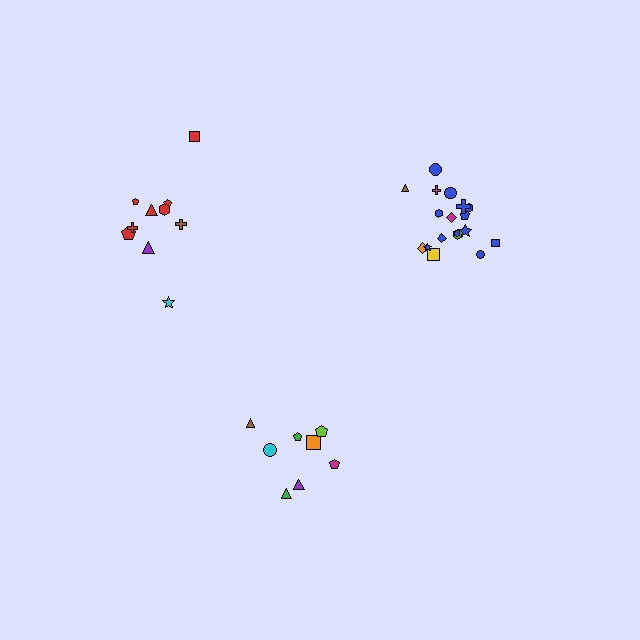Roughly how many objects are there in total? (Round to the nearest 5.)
Roughly 35 objects in total.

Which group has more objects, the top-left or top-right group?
The top-right group.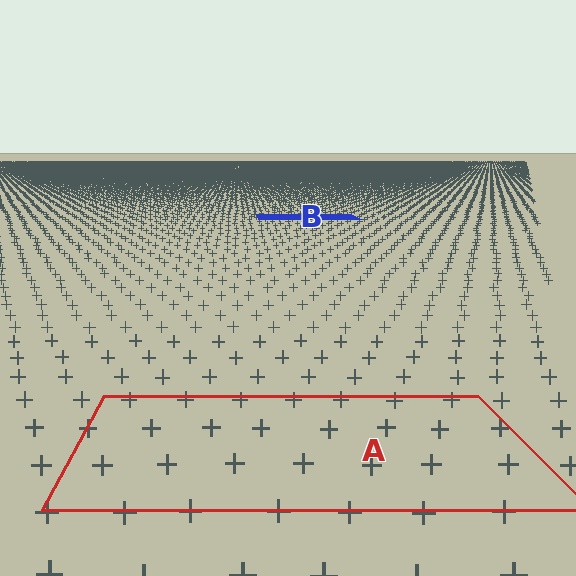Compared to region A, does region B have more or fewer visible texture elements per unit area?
Region B has more texture elements per unit area — they are packed more densely because it is farther away.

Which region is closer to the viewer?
Region A is closer. The texture elements there are larger and more spread out.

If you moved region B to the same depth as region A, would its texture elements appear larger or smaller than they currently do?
They would appear larger. At a closer depth, the same texture elements are projected at a bigger on-screen size.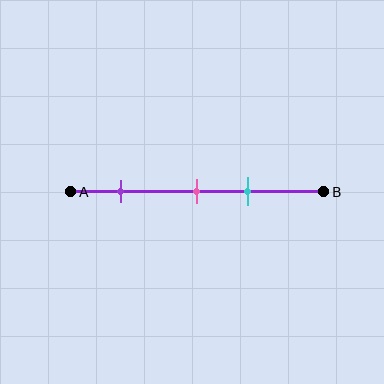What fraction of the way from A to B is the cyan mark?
The cyan mark is approximately 70% (0.7) of the way from A to B.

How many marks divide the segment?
There are 3 marks dividing the segment.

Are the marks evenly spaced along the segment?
No, the marks are not evenly spaced.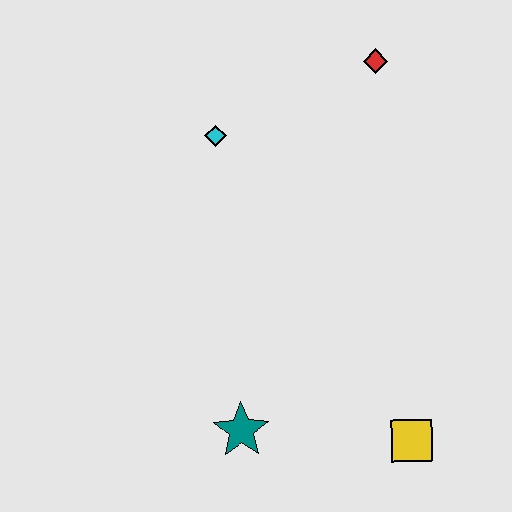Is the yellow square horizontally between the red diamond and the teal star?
No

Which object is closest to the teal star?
The yellow square is closest to the teal star.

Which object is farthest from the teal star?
The red diamond is farthest from the teal star.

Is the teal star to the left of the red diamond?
Yes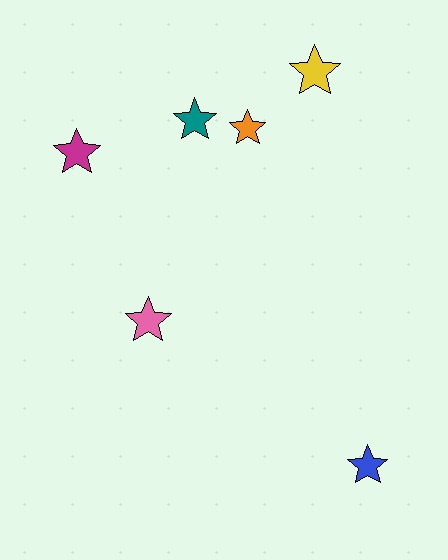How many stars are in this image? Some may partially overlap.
There are 6 stars.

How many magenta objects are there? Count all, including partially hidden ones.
There is 1 magenta object.